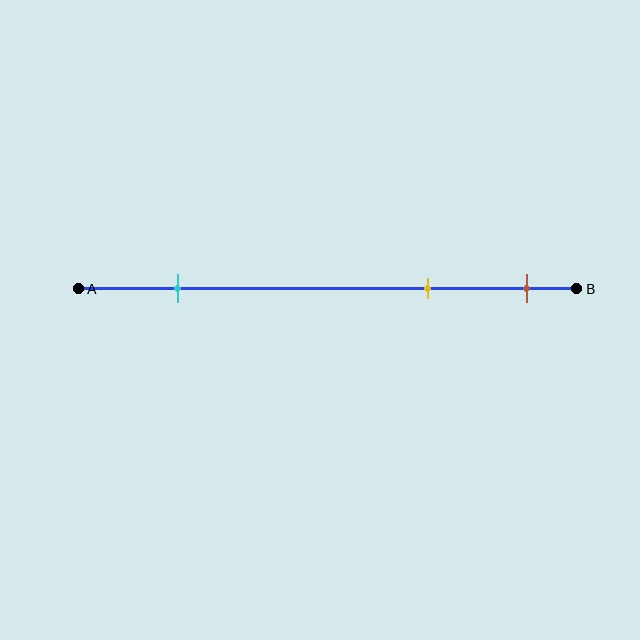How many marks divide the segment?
There are 3 marks dividing the segment.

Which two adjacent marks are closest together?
The yellow and brown marks are the closest adjacent pair.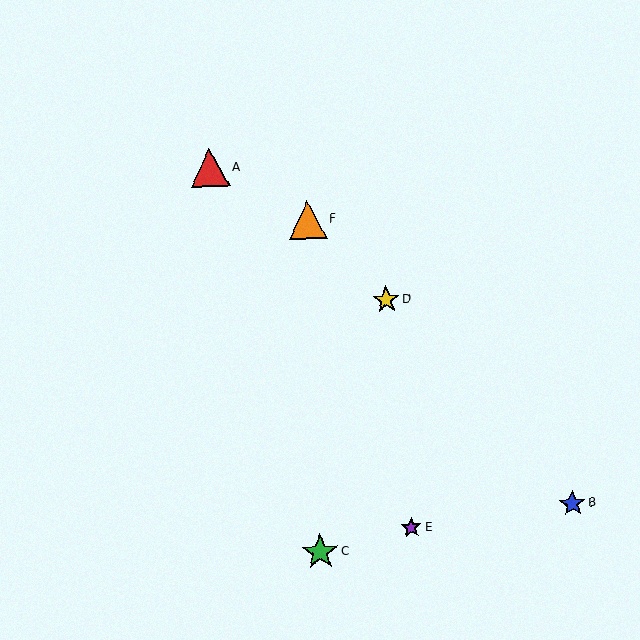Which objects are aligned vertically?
Objects C, F are aligned vertically.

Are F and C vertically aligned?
Yes, both are at x≈307.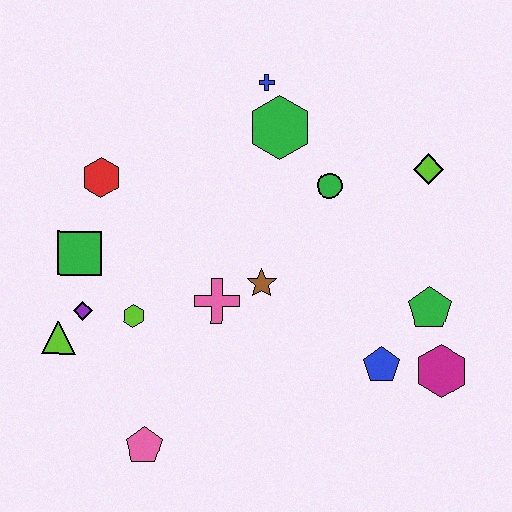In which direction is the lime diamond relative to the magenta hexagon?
The lime diamond is above the magenta hexagon.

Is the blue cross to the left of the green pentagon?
Yes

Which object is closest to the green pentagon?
The magenta hexagon is closest to the green pentagon.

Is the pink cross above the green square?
No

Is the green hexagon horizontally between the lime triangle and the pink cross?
No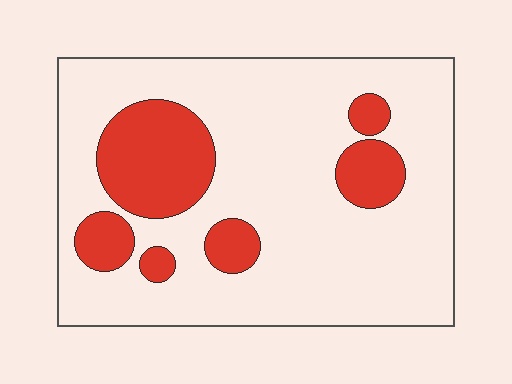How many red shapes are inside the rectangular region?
6.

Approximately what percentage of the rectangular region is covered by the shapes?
Approximately 20%.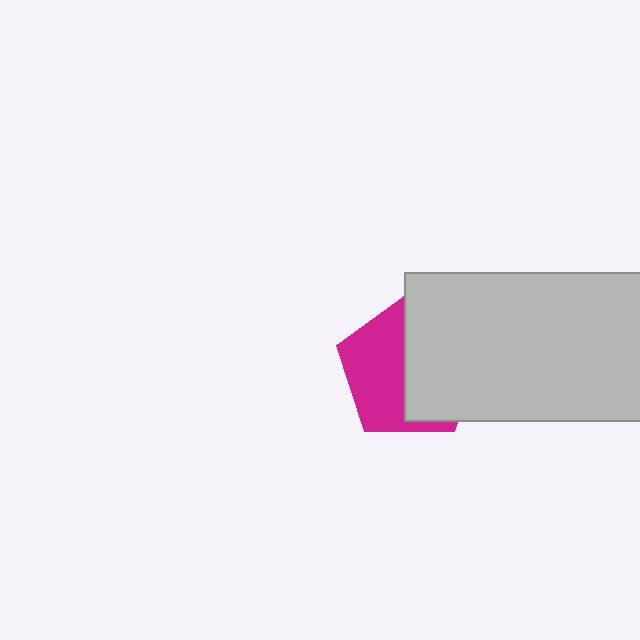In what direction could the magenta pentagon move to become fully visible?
The magenta pentagon could move left. That would shift it out from behind the light gray rectangle entirely.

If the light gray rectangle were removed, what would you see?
You would see the complete magenta pentagon.